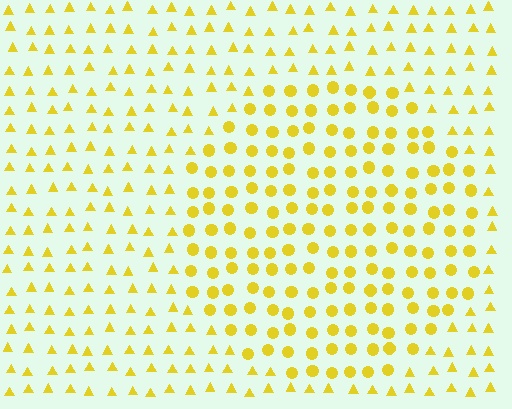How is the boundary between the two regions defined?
The boundary is defined by a change in element shape: circles inside vs. triangles outside. All elements share the same color and spacing.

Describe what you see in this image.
The image is filled with small yellow elements arranged in a uniform grid. A circle-shaped region contains circles, while the surrounding area contains triangles. The boundary is defined purely by the change in element shape.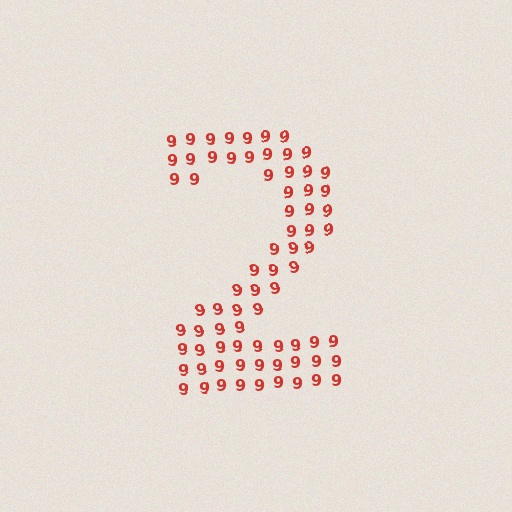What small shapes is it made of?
It is made of small digit 9's.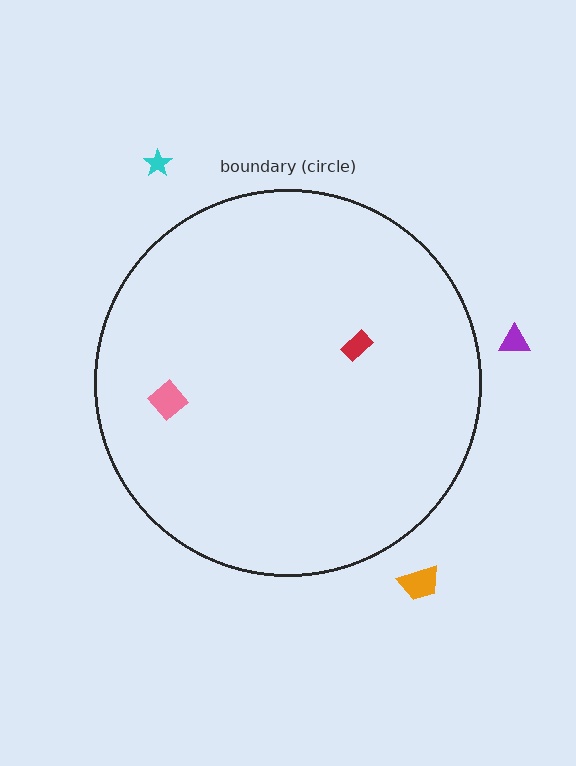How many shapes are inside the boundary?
2 inside, 3 outside.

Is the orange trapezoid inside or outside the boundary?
Outside.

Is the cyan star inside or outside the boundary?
Outside.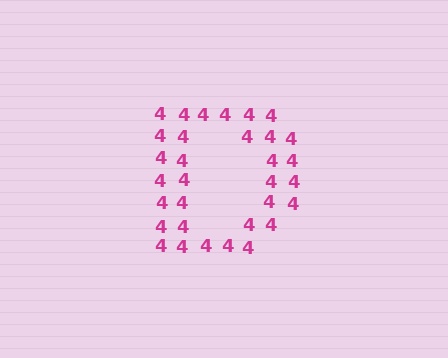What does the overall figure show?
The overall figure shows the letter D.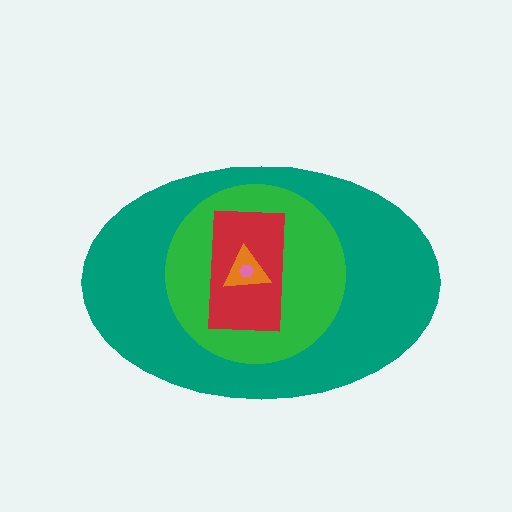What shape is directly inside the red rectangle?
The orange triangle.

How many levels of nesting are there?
5.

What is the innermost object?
The pink hexagon.